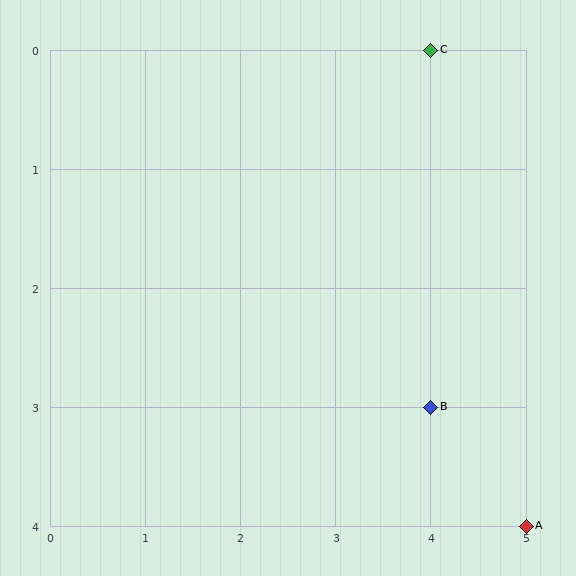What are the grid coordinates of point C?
Point C is at grid coordinates (4, 0).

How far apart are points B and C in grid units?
Points B and C are 3 rows apart.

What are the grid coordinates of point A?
Point A is at grid coordinates (5, 4).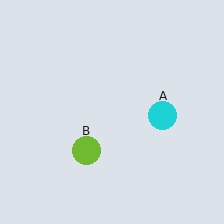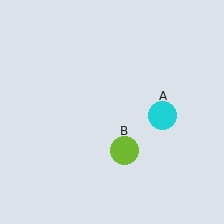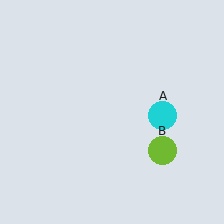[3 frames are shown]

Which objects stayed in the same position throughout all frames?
Cyan circle (object A) remained stationary.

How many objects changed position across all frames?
1 object changed position: lime circle (object B).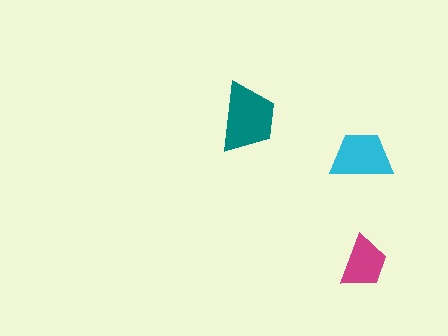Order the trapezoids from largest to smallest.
the teal one, the cyan one, the magenta one.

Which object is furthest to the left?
The teal trapezoid is leftmost.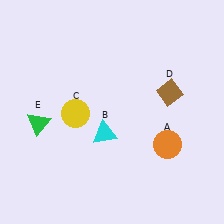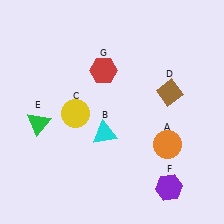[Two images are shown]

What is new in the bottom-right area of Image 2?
A purple hexagon (F) was added in the bottom-right area of Image 2.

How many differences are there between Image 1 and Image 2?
There are 2 differences between the two images.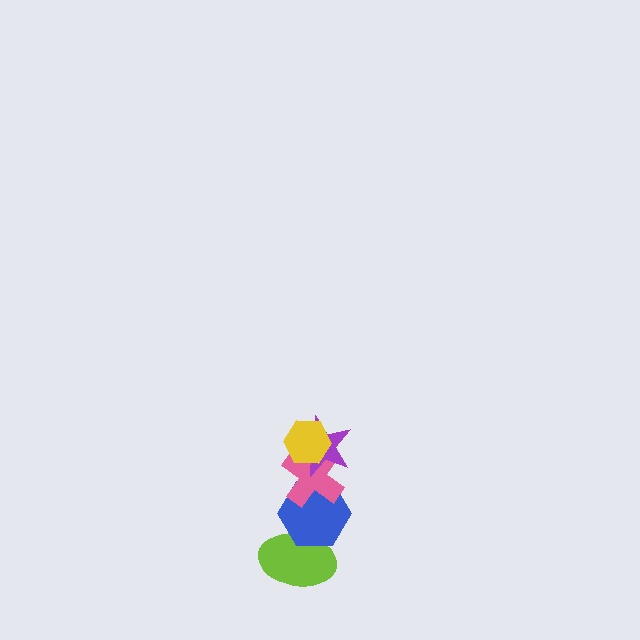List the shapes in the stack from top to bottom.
From top to bottom: the yellow hexagon, the purple star, the pink cross, the blue hexagon, the lime ellipse.